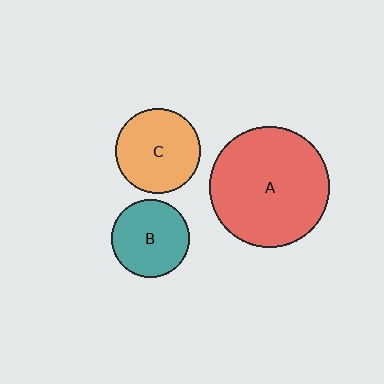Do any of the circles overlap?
No, none of the circles overlap.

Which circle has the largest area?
Circle A (red).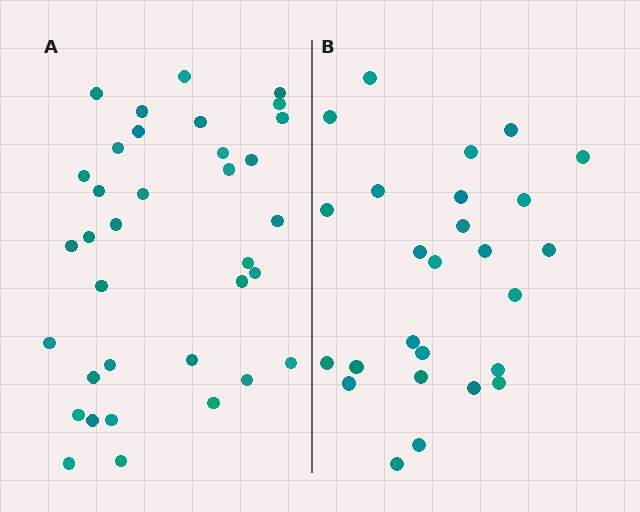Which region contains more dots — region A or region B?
Region A (the left region) has more dots.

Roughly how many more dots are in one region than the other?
Region A has roughly 8 or so more dots than region B.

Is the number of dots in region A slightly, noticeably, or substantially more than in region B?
Region A has noticeably more, but not dramatically so. The ratio is roughly 1.3 to 1.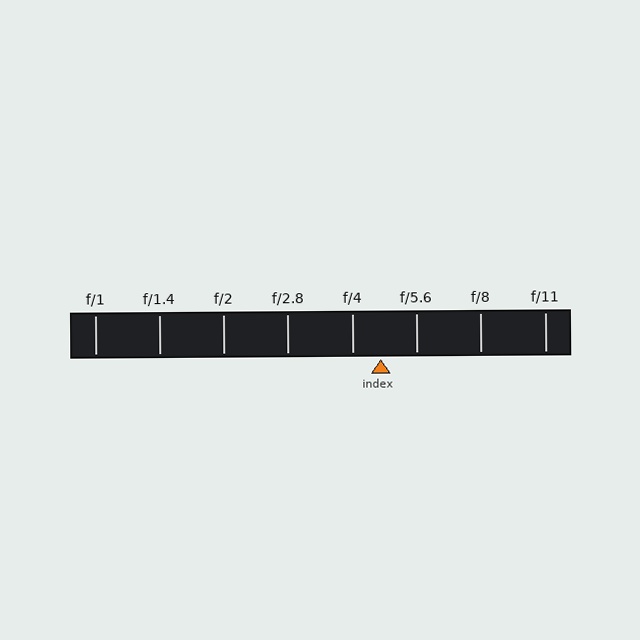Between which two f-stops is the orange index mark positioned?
The index mark is between f/4 and f/5.6.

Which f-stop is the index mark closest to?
The index mark is closest to f/4.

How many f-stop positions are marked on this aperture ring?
There are 8 f-stop positions marked.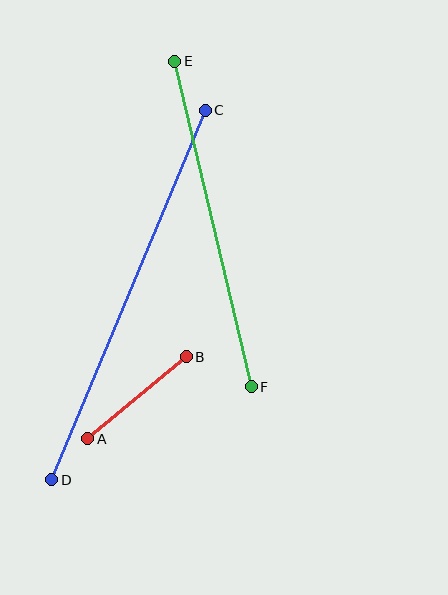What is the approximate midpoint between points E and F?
The midpoint is at approximately (213, 224) pixels.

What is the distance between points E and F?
The distance is approximately 335 pixels.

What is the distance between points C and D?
The distance is approximately 400 pixels.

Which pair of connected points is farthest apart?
Points C and D are farthest apart.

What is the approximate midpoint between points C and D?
The midpoint is at approximately (128, 295) pixels.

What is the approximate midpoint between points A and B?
The midpoint is at approximately (137, 398) pixels.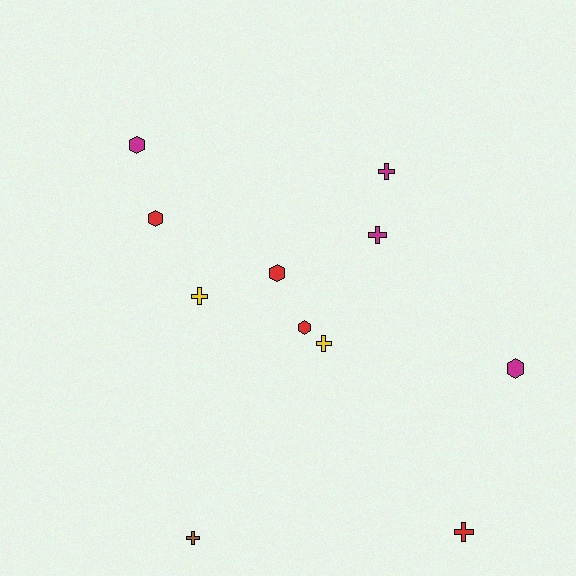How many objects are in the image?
There are 11 objects.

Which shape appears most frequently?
Cross, with 6 objects.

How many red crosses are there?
There is 1 red cross.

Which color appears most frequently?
Magenta, with 4 objects.